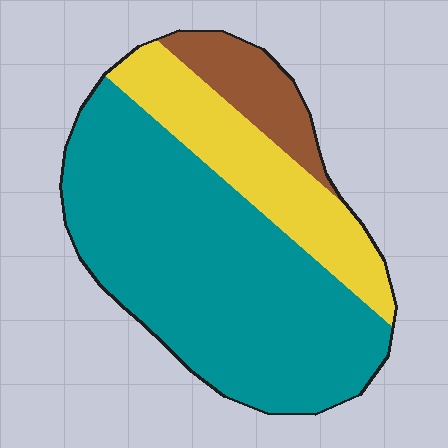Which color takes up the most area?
Teal, at roughly 65%.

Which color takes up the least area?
Brown, at roughly 10%.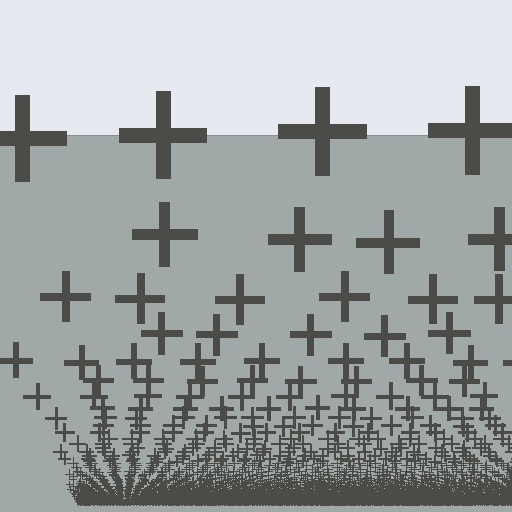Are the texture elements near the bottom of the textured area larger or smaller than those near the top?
Smaller. The gradient is inverted — elements near the bottom are smaller and denser.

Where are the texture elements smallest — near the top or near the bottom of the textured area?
Near the bottom.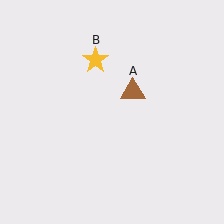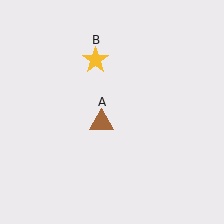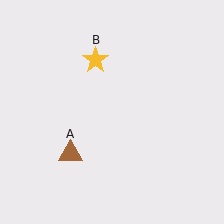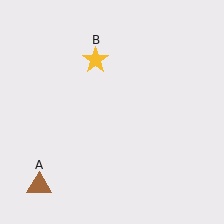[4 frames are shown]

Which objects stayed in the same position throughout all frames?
Yellow star (object B) remained stationary.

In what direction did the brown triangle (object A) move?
The brown triangle (object A) moved down and to the left.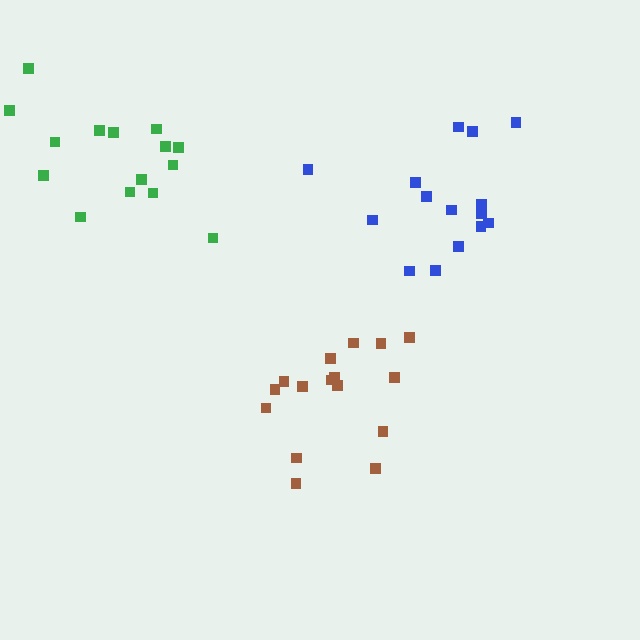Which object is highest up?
The blue cluster is topmost.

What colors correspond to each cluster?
The clusters are colored: brown, green, blue.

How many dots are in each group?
Group 1: 16 dots, Group 2: 15 dots, Group 3: 15 dots (46 total).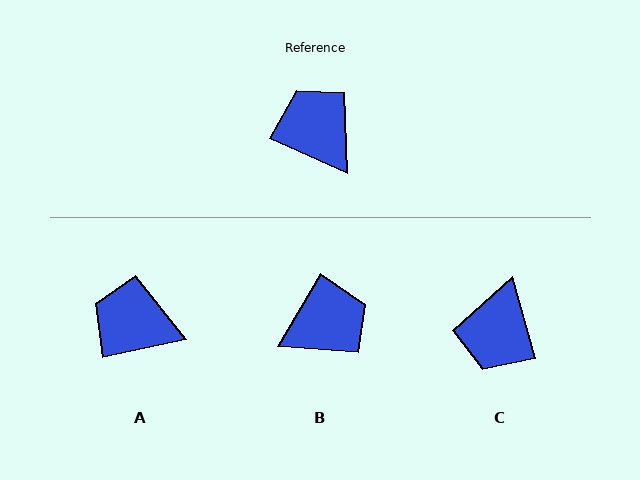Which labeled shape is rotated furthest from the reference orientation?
C, about 130 degrees away.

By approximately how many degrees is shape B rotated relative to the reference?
Approximately 96 degrees clockwise.